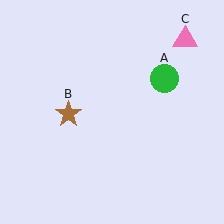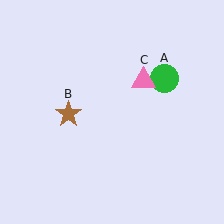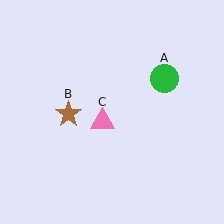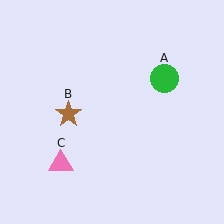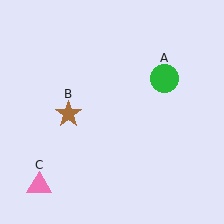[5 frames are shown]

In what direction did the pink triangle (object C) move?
The pink triangle (object C) moved down and to the left.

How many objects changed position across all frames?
1 object changed position: pink triangle (object C).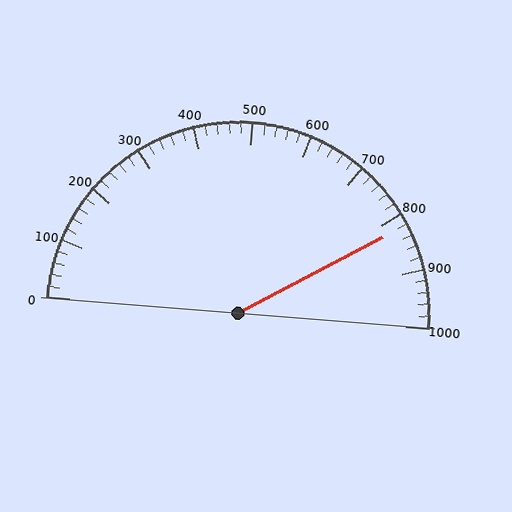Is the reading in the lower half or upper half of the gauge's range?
The reading is in the upper half of the range (0 to 1000).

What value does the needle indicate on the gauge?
The needle indicates approximately 820.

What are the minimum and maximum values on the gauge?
The gauge ranges from 0 to 1000.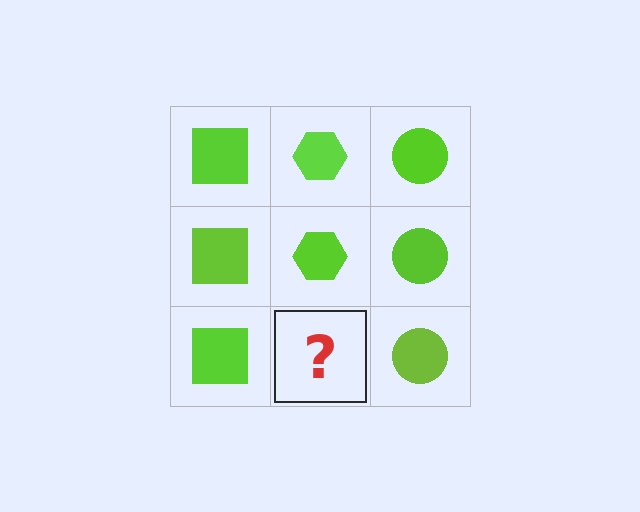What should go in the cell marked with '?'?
The missing cell should contain a lime hexagon.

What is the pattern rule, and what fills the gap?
The rule is that each column has a consistent shape. The gap should be filled with a lime hexagon.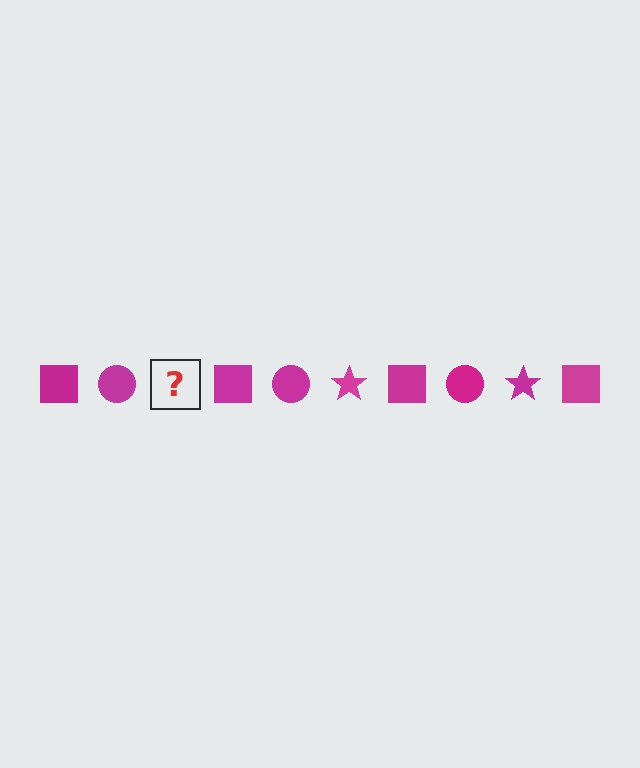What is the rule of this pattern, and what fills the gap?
The rule is that the pattern cycles through square, circle, star shapes in magenta. The gap should be filled with a magenta star.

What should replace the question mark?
The question mark should be replaced with a magenta star.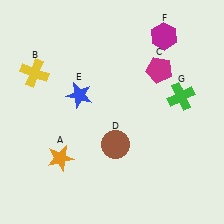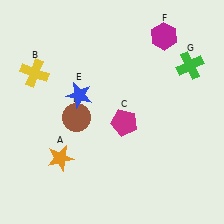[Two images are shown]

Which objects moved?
The objects that moved are: the magenta pentagon (C), the brown circle (D), the green cross (G).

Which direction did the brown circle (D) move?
The brown circle (D) moved left.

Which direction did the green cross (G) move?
The green cross (G) moved up.